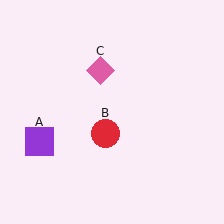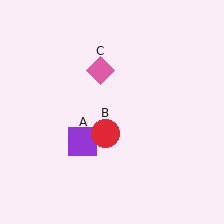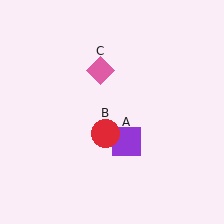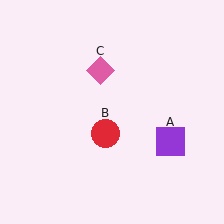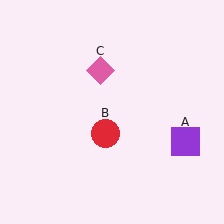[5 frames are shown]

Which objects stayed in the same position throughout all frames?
Red circle (object B) and pink diamond (object C) remained stationary.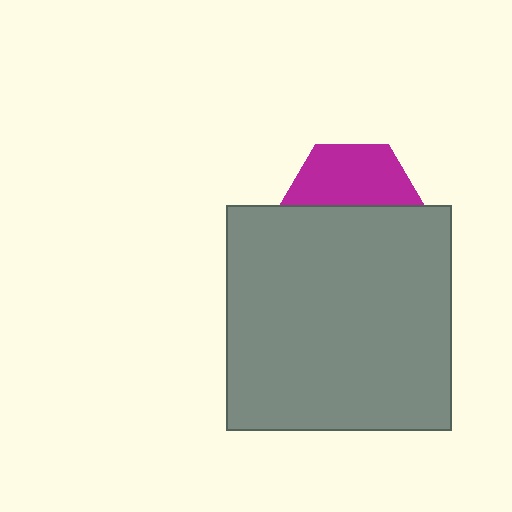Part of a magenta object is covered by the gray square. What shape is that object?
It is a hexagon.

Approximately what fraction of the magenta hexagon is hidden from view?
Roughly 52% of the magenta hexagon is hidden behind the gray square.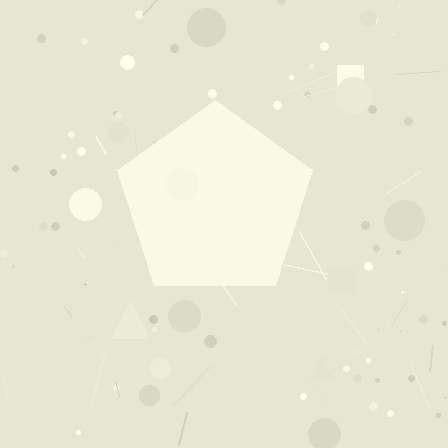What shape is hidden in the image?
A pentagon is hidden in the image.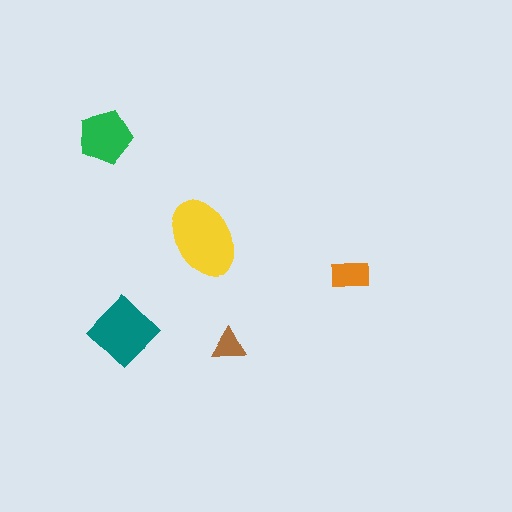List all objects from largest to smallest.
The yellow ellipse, the teal diamond, the green pentagon, the orange rectangle, the brown triangle.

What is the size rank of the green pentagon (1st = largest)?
3rd.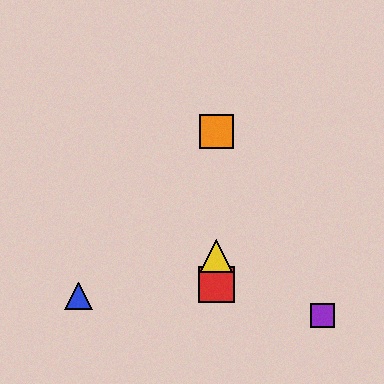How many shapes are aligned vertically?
4 shapes (the red square, the green triangle, the yellow triangle, the orange square) are aligned vertically.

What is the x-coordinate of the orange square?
The orange square is at x≈216.